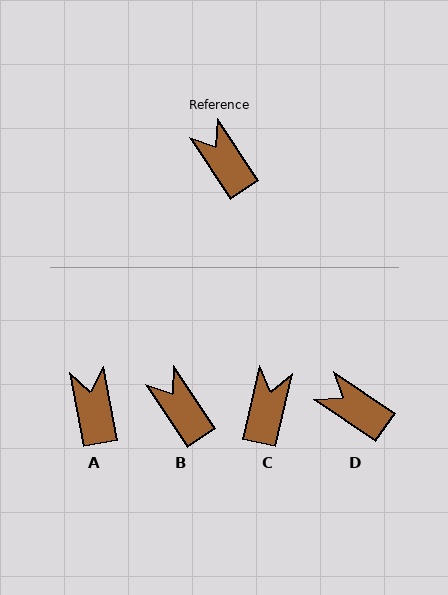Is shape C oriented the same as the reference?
No, it is off by about 47 degrees.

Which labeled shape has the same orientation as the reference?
B.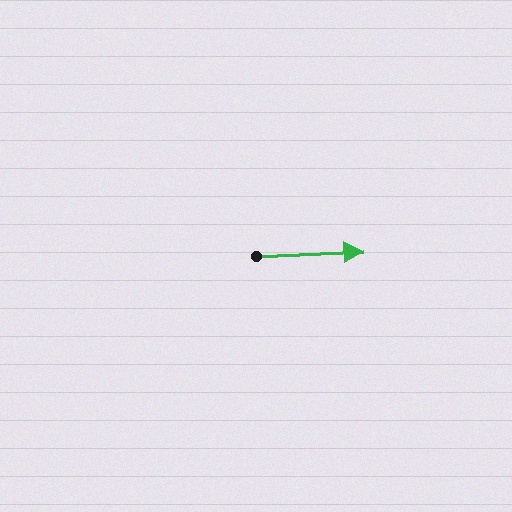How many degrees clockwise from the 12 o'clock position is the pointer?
Approximately 87 degrees.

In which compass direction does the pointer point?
East.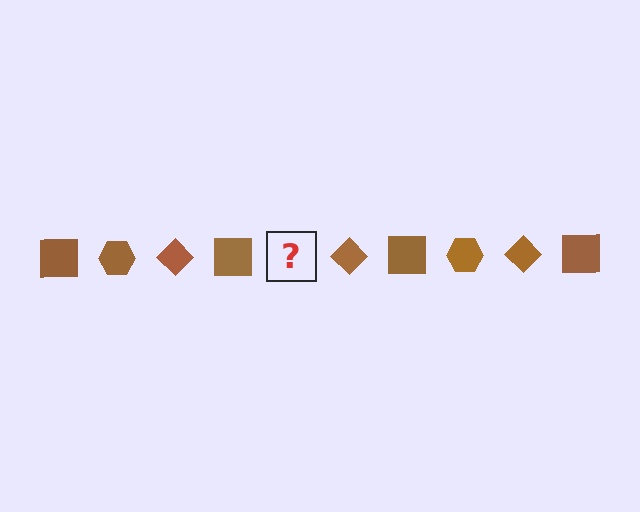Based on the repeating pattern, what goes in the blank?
The blank should be a brown hexagon.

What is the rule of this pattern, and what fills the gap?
The rule is that the pattern cycles through square, hexagon, diamond shapes in brown. The gap should be filled with a brown hexagon.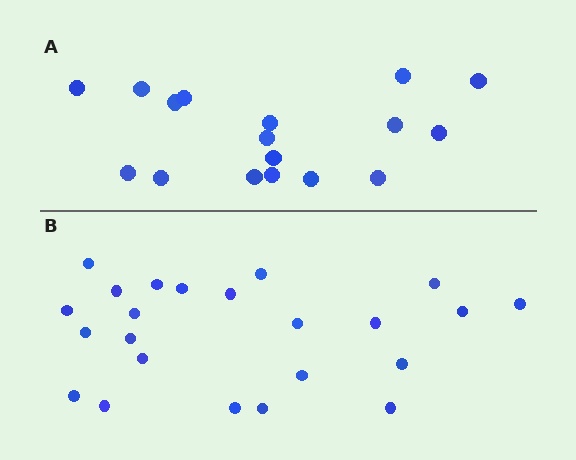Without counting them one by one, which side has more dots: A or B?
Region B (the bottom region) has more dots.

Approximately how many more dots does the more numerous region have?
Region B has about 6 more dots than region A.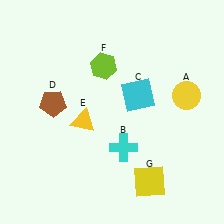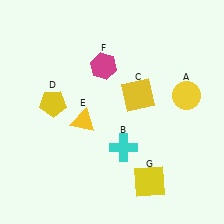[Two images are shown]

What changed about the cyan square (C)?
In Image 1, C is cyan. In Image 2, it changed to yellow.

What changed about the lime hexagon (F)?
In Image 1, F is lime. In Image 2, it changed to magenta.